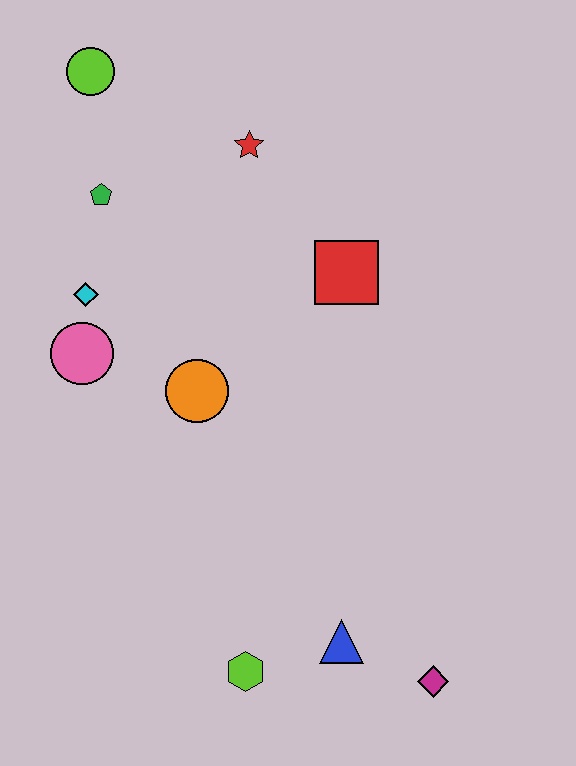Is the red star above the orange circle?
Yes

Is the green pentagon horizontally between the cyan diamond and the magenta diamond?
Yes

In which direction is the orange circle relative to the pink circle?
The orange circle is to the right of the pink circle.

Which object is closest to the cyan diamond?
The pink circle is closest to the cyan diamond.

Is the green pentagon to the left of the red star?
Yes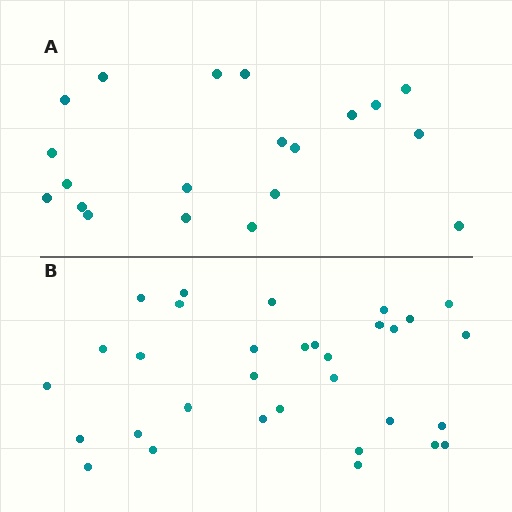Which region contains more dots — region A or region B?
Region B (the bottom region) has more dots.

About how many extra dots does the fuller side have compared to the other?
Region B has roughly 12 or so more dots than region A.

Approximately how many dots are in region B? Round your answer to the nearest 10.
About 30 dots. (The exact count is 32, which rounds to 30.)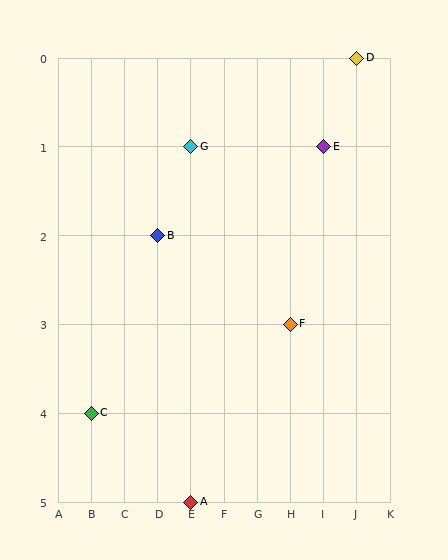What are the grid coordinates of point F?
Point F is at grid coordinates (H, 3).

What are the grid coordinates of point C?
Point C is at grid coordinates (B, 4).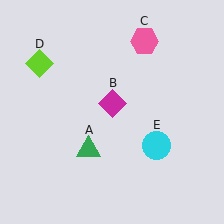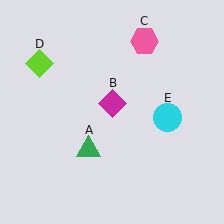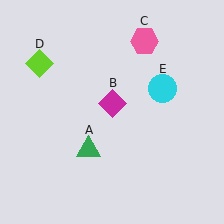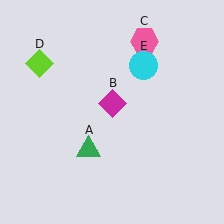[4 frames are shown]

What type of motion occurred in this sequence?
The cyan circle (object E) rotated counterclockwise around the center of the scene.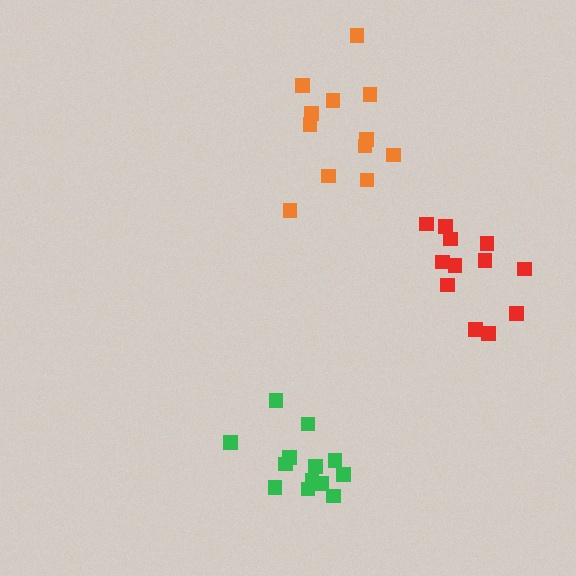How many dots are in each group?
Group 1: 13 dots, Group 2: 12 dots, Group 3: 12 dots (37 total).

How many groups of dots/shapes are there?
There are 3 groups.